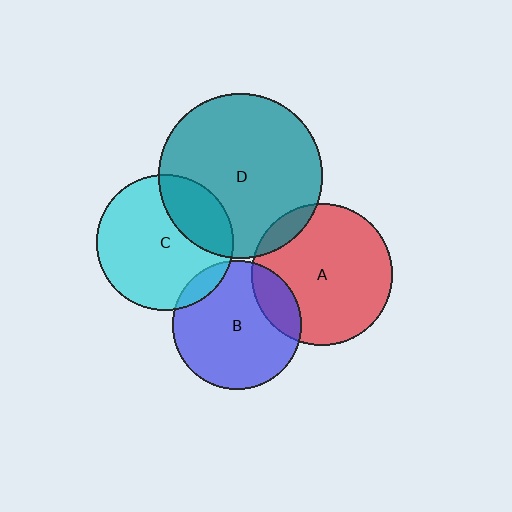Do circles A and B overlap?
Yes.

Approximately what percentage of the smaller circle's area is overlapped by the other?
Approximately 20%.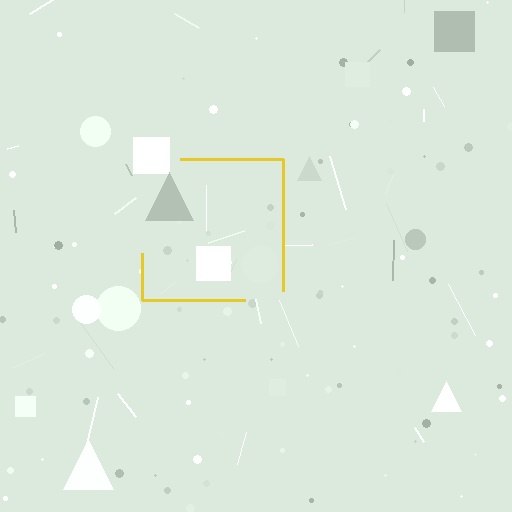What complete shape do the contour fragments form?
The contour fragments form a square.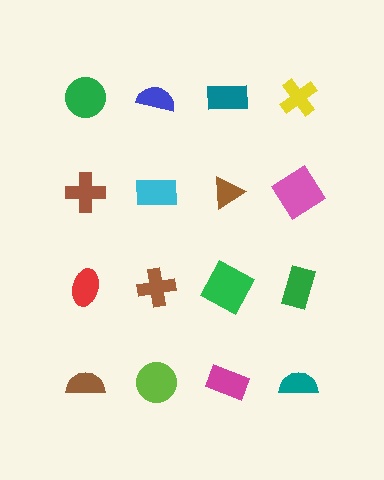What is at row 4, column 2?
A lime circle.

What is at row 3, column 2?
A brown cross.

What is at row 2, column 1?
A brown cross.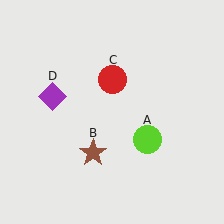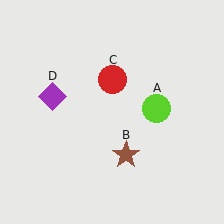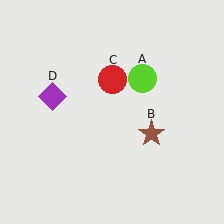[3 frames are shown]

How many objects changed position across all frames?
2 objects changed position: lime circle (object A), brown star (object B).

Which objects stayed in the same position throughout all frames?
Red circle (object C) and purple diamond (object D) remained stationary.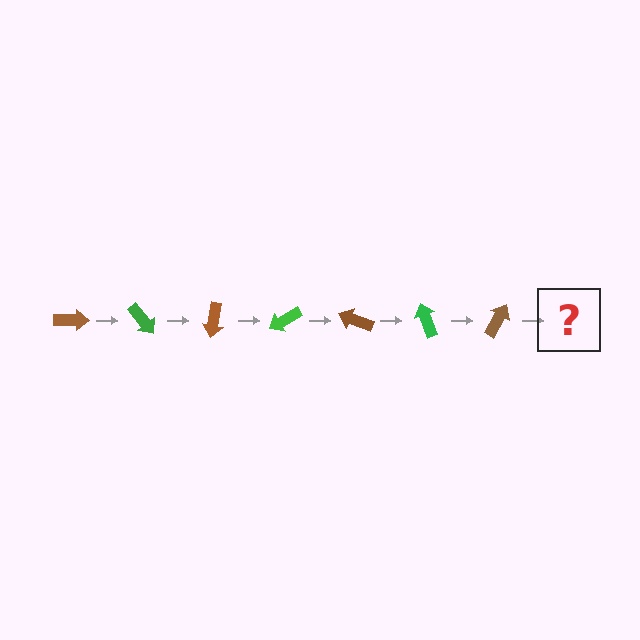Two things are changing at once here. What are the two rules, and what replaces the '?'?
The two rules are that it rotates 50 degrees each step and the color cycles through brown and green. The '?' should be a green arrow, rotated 350 degrees from the start.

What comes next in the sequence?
The next element should be a green arrow, rotated 350 degrees from the start.